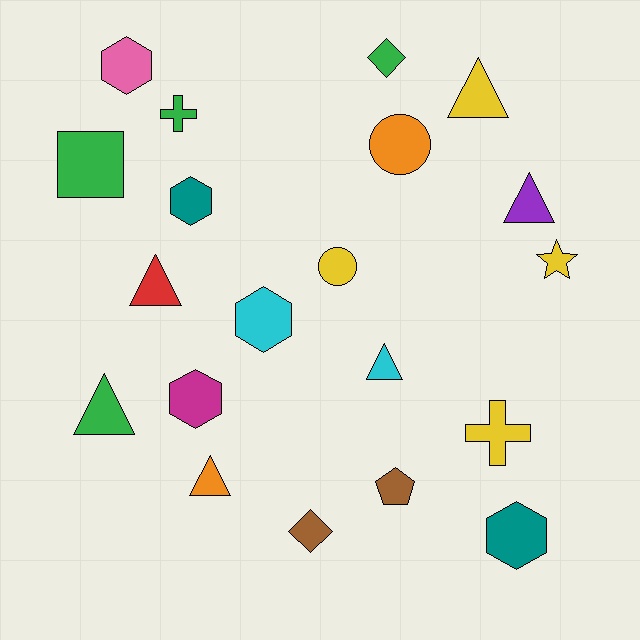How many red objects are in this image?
There is 1 red object.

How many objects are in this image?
There are 20 objects.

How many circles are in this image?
There are 2 circles.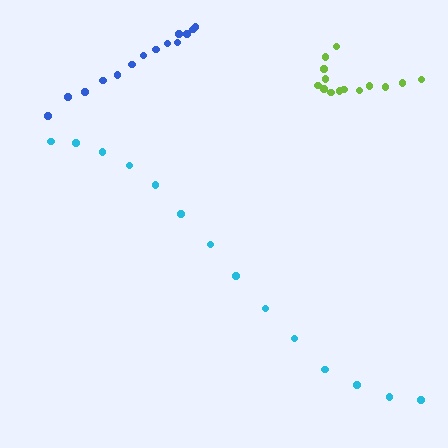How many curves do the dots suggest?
There are 3 distinct paths.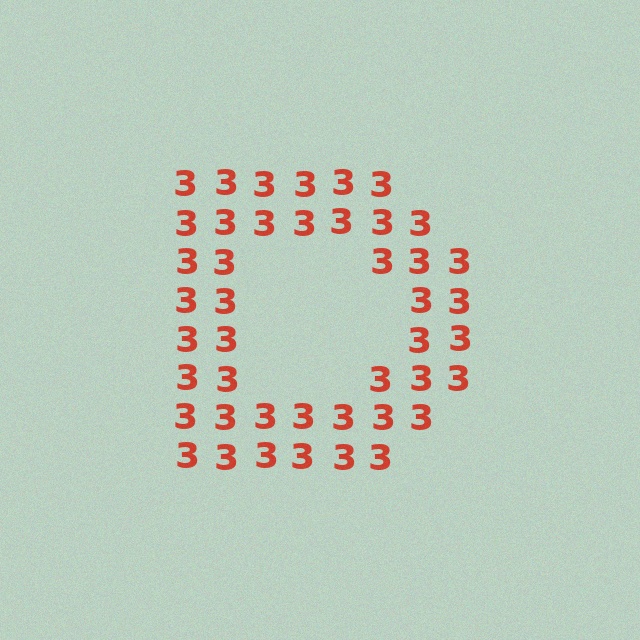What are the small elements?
The small elements are digit 3's.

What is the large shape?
The large shape is the letter D.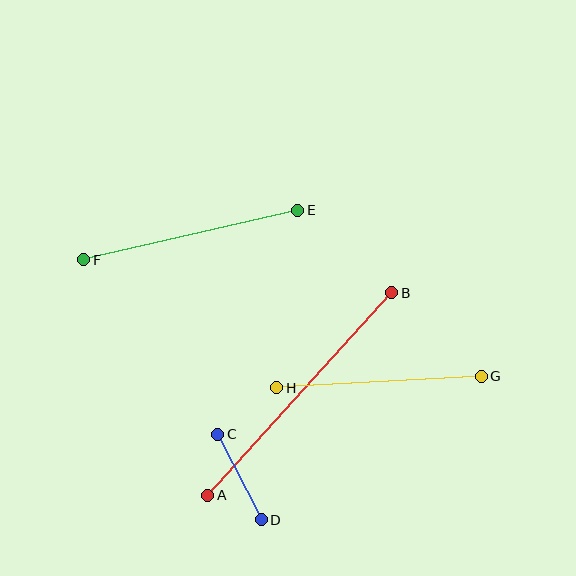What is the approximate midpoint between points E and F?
The midpoint is at approximately (191, 235) pixels.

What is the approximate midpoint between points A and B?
The midpoint is at approximately (300, 394) pixels.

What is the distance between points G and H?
The distance is approximately 205 pixels.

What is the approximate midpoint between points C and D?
The midpoint is at approximately (239, 477) pixels.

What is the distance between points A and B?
The distance is approximately 274 pixels.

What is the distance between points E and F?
The distance is approximately 220 pixels.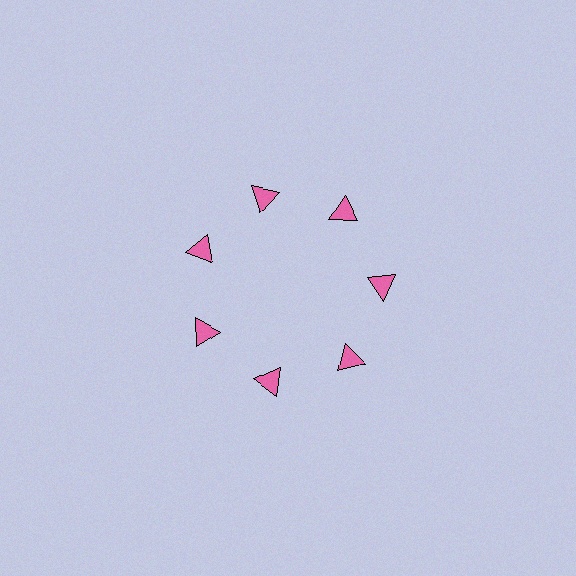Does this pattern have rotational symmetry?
Yes, this pattern has 7-fold rotational symmetry. It looks the same after rotating 51 degrees around the center.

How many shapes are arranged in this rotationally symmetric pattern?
There are 7 shapes, arranged in 7 groups of 1.